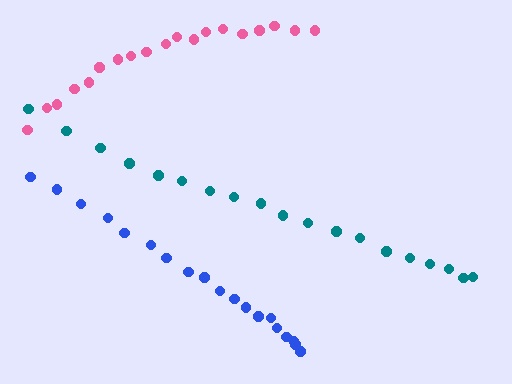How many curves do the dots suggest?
There are 3 distinct paths.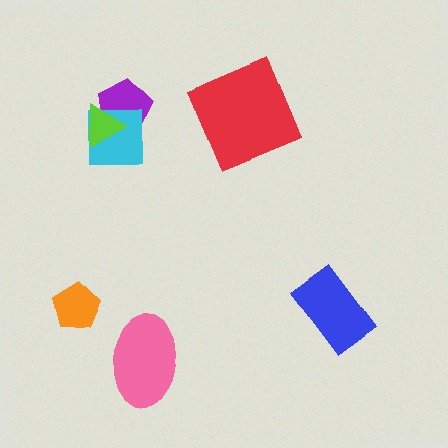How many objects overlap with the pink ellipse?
0 objects overlap with the pink ellipse.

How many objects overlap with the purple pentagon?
2 objects overlap with the purple pentagon.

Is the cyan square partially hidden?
Yes, it is partially covered by another shape.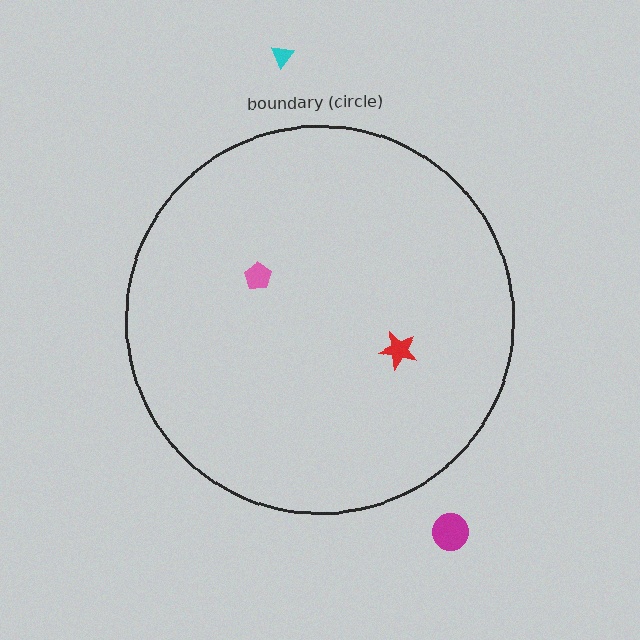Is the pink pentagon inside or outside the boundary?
Inside.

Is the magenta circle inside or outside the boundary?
Outside.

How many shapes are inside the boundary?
2 inside, 2 outside.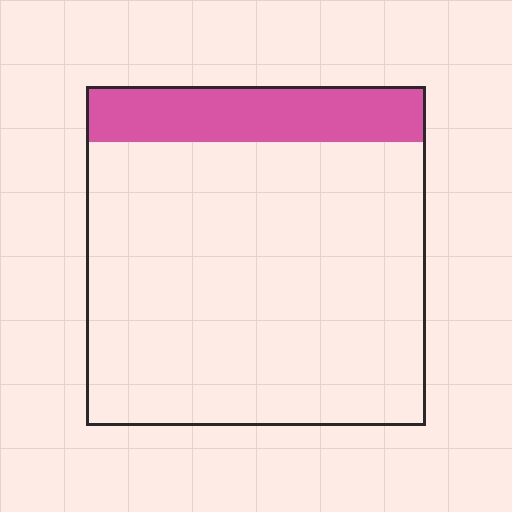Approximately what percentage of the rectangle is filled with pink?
Approximately 15%.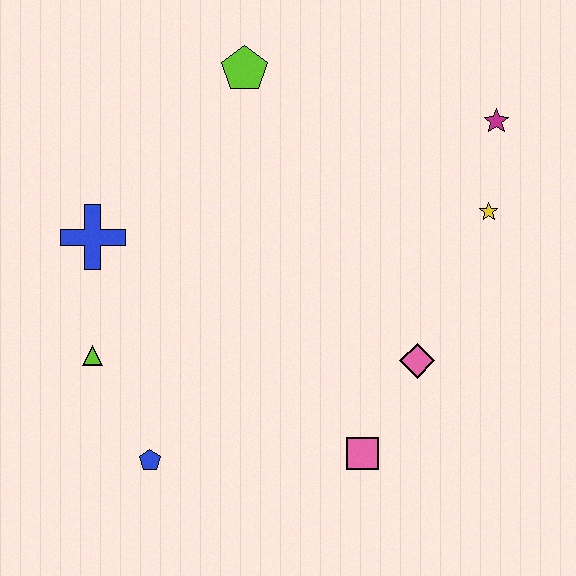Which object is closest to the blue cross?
The lime triangle is closest to the blue cross.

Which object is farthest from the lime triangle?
The magenta star is farthest from the lime triangle.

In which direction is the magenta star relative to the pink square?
The magenta star is above the pink square.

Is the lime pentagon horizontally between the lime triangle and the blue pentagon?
No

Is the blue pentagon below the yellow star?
Yes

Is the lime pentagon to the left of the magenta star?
Yes